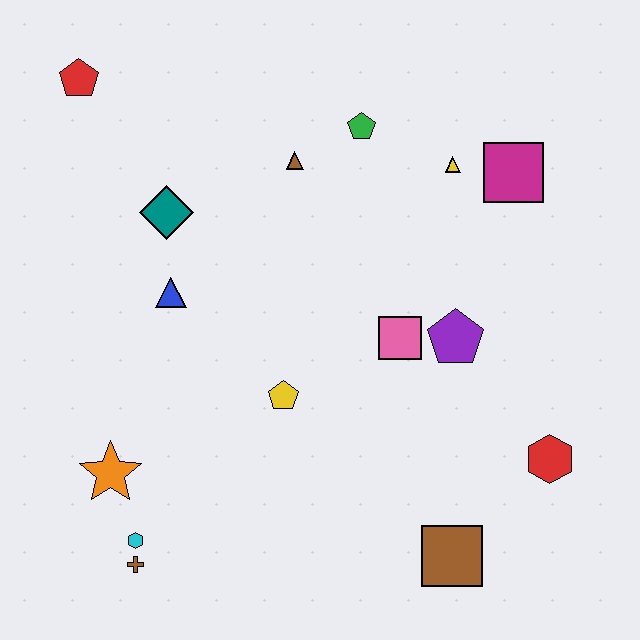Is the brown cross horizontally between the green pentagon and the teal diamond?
No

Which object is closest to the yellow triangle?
The magenta square is closest to the yellow triangle.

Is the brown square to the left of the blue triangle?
No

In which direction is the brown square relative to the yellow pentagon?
The brown square is to the right of the yellow pentagon.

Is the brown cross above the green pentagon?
No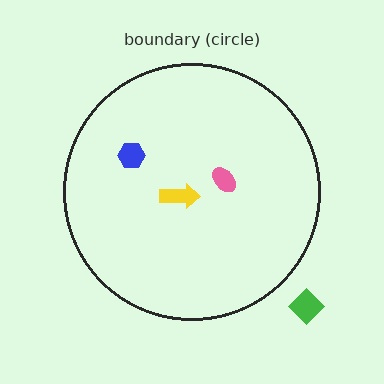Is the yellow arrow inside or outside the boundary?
Inside.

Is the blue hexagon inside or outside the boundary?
Inside.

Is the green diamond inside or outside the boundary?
Outside.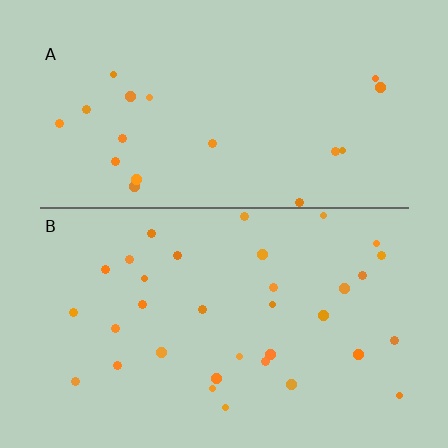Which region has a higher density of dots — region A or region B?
B (the bottom).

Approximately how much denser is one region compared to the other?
Approximately 1.8× — region B over region A.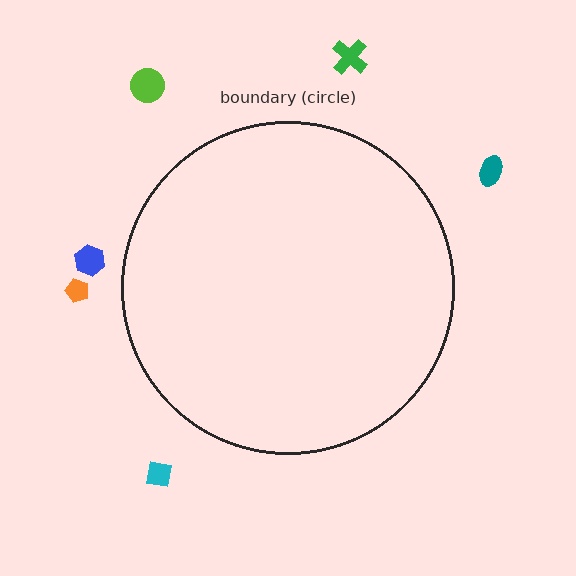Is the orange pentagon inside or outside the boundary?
Outside.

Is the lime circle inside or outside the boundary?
Outside.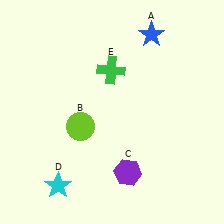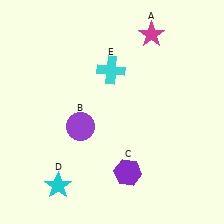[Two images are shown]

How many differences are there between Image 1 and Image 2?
There are 3 differences between the two images.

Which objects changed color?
A changed from blue to magenta. B changed from lime to purple. E changed from green to cyan.